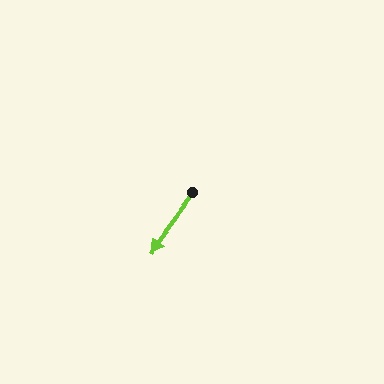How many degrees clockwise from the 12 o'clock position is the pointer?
Approximately 216 degrees.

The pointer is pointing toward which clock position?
Roughly 7 o'clock.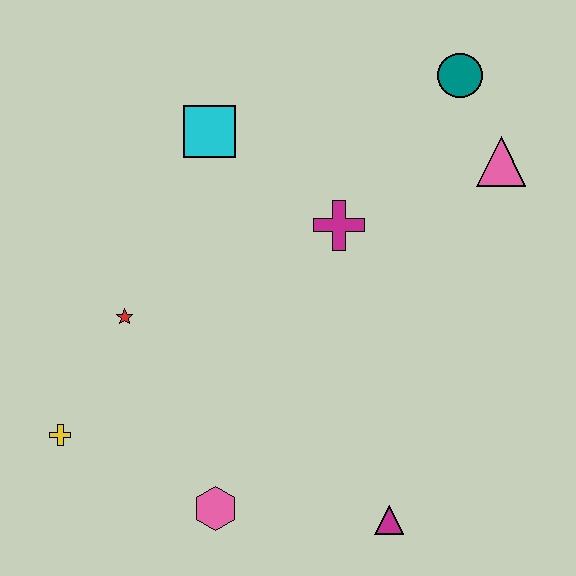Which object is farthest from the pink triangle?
The yellow cross is farthest from the pink triangle.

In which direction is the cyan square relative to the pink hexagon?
The cyan square is above the pink hexagon.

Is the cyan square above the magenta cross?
Yes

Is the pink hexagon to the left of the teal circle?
Yes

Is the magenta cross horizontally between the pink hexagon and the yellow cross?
No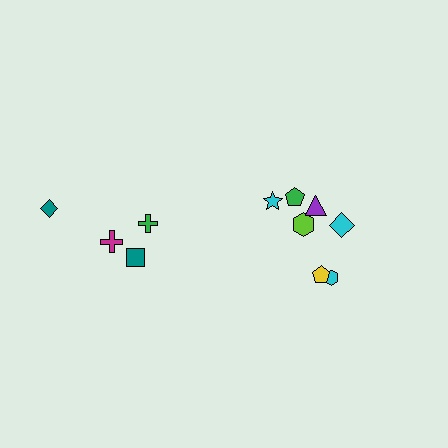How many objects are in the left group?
There are 4 objects.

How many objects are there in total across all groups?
There are 11 objects.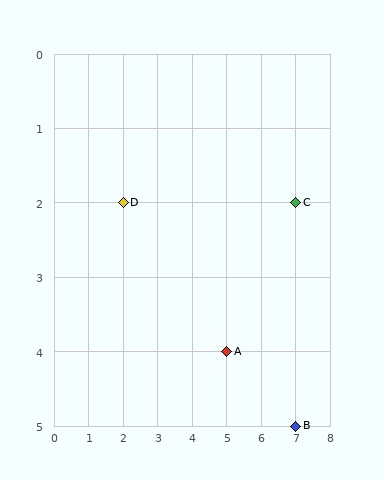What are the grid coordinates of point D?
Point D is at grid coordinates (2, 2).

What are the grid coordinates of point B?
Point B is at grid coordinates (7, 5).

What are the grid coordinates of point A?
Point A is at grid coordinates (5, 4).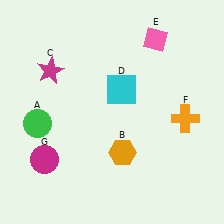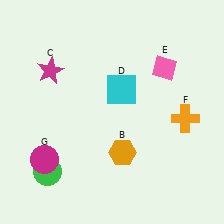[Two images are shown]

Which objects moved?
The objects that moved are: the green circle (A), the pink diamond (E).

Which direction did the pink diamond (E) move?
The pink diamond (E) moved down.